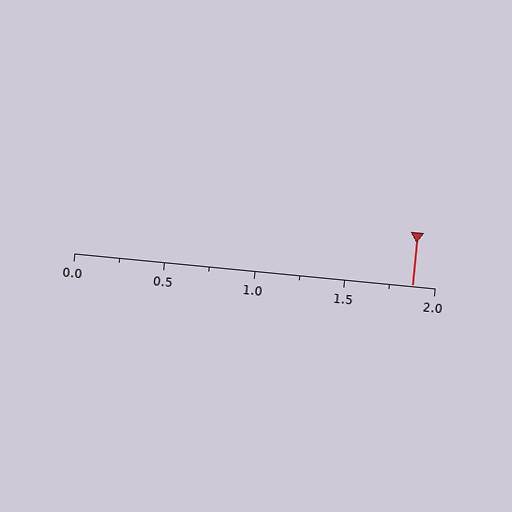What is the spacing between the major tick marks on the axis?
The major ticks are spaced 0.5 apart.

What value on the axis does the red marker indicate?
The marker indicates approximately 1.88.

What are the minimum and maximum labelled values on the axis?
The axis runs from 0.0 to 2.0.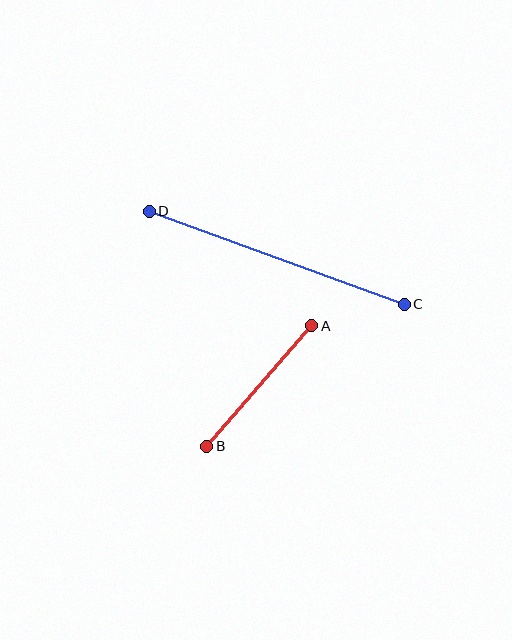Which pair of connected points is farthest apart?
Points C and D are farthest apart.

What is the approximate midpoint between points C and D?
The midpoint is at approximately (277, 258) pixels.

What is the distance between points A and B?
The distance is approximately 160 pixels.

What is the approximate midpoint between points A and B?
The midpoint is at approximately (259, 386) pixels.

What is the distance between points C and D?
The distance is approximately 271 pixels.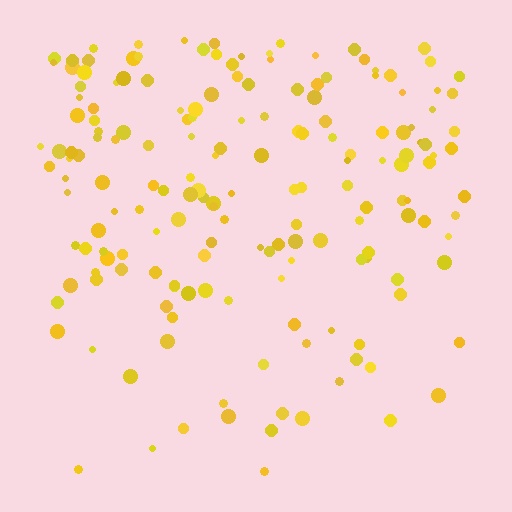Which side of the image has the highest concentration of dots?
The top.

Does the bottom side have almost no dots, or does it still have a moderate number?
Still a moderate number, just noticeably fewer than the top.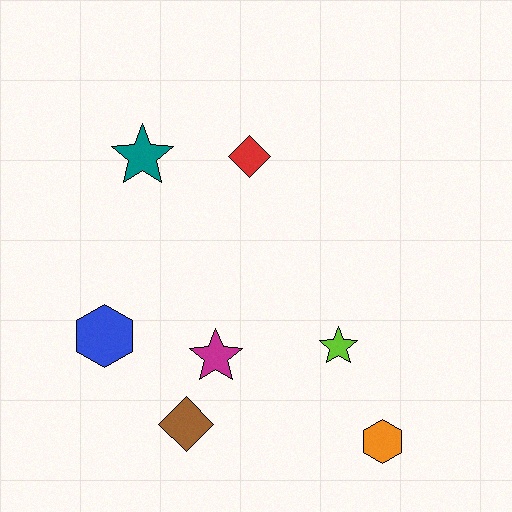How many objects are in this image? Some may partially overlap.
There are 7 objects.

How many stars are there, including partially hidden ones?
There are 3 stars.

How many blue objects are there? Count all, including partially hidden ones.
There is 1 blue object.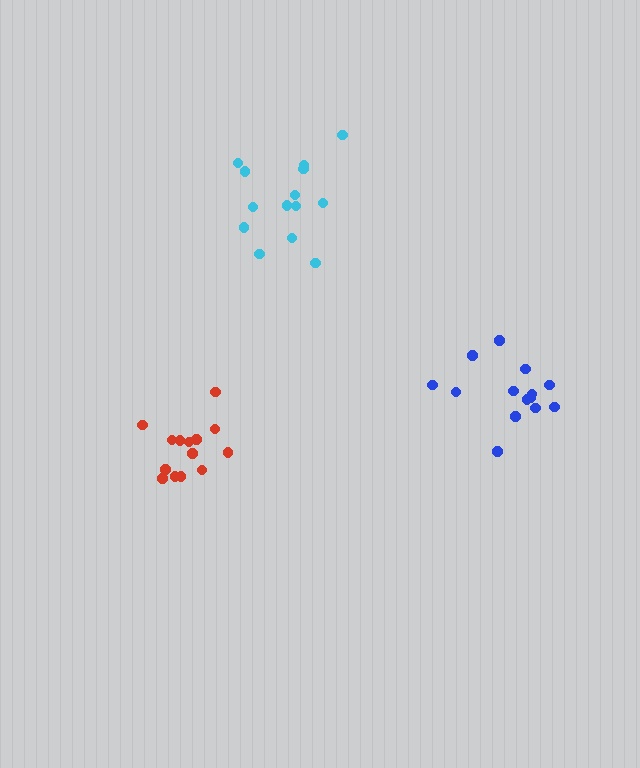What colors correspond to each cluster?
The clusters are colored: red, cyan, blue.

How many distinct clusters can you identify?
There are 3 distinct clusters.